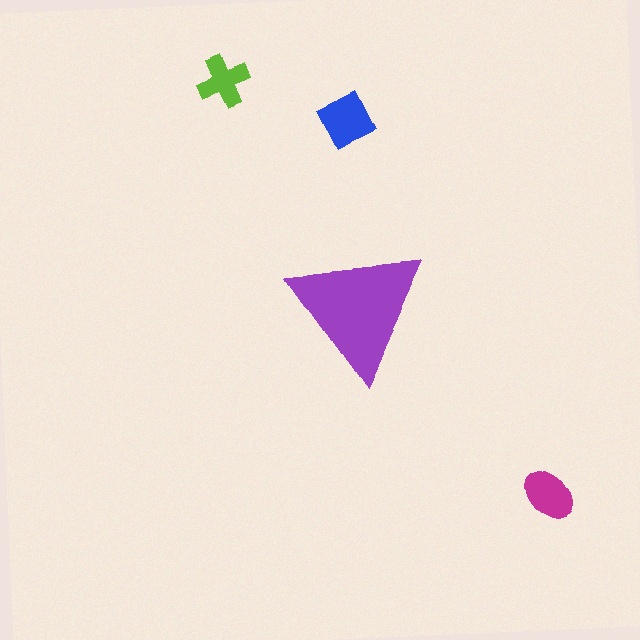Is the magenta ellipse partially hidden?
No, the magenta ellipse is fully visible.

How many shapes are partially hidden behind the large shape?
0 shapes are partially hidden.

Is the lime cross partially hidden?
No, the lime cross is fully visible.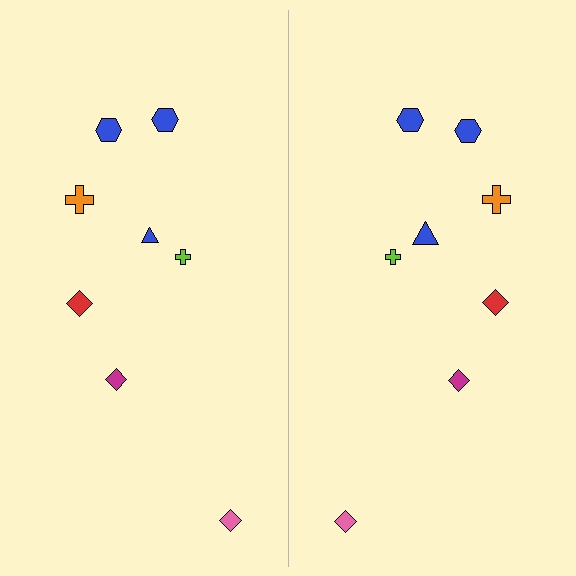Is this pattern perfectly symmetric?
No, the pattern is not perfectly symmetric. The blue triangle on the right side has a different size than its mirror counterpart.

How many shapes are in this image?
There are 16 shapes in this image.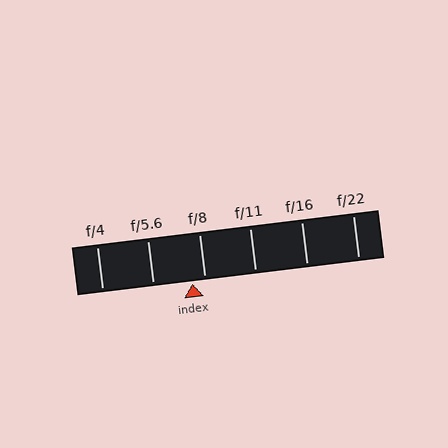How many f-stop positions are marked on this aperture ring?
There are 6 f-stop positions marked.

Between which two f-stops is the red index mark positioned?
The index mark is between f/5.6 and f/8.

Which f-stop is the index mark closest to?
The index mark is closest to f/8.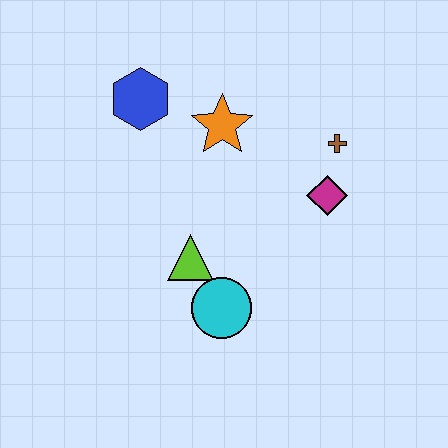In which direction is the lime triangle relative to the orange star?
The lime triangle is below the orange star.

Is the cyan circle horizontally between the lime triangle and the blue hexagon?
No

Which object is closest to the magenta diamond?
The brown cross is closest to the magenta diamond.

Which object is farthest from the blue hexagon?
The cyan circle is farthest from the blue hexagon.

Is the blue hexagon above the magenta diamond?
Yes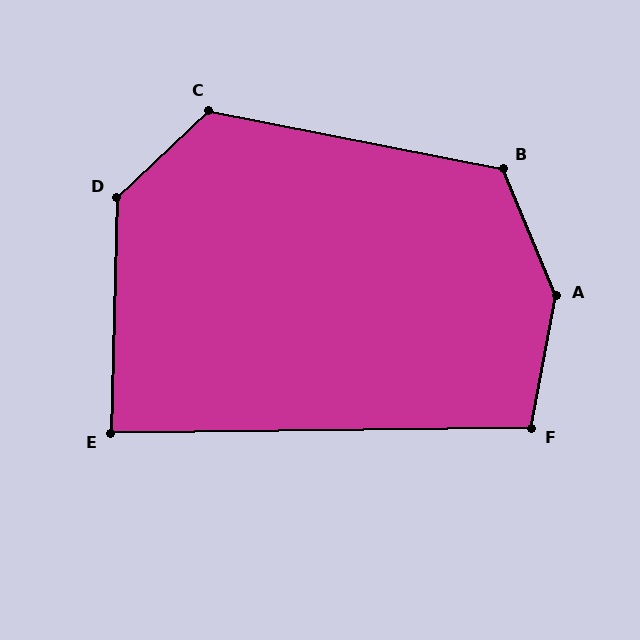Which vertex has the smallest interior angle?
E, at approximately 88 degrees.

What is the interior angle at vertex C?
Approximately 125 degrees (obtuse).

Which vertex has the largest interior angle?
A, at approximately 147 degrees.